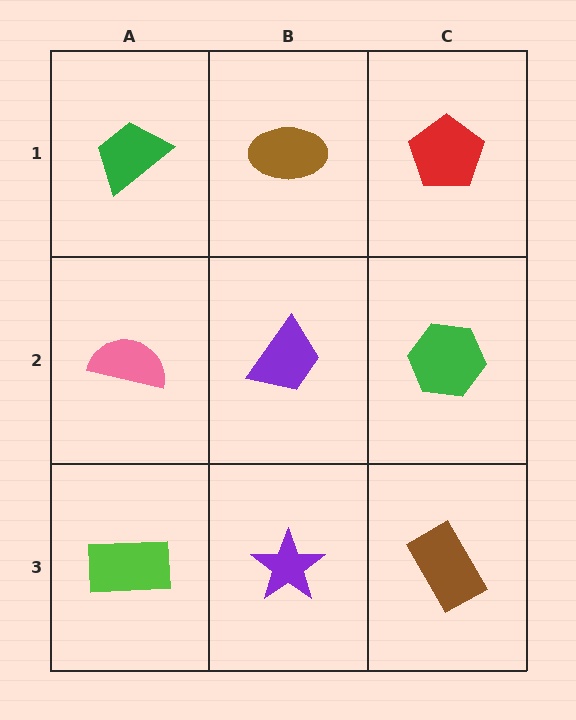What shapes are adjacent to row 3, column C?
A green hexagon (row 2, column C), a purple star (row 3, column B).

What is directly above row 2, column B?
A brown ellipse.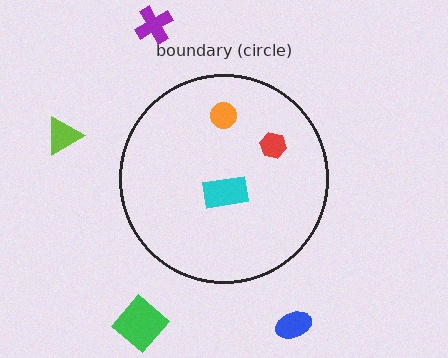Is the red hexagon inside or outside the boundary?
Inside.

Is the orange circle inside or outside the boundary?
Inside.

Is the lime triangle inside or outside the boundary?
Outside.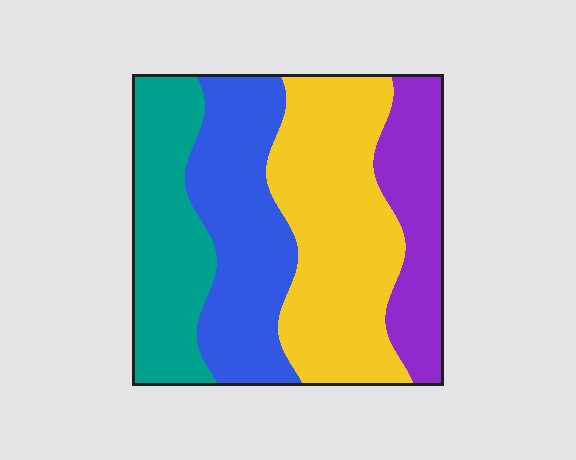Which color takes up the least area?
Purple, at roughly 15%.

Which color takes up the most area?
Yellow, at roughly 35%.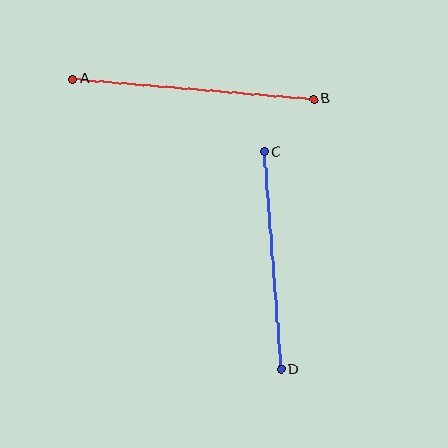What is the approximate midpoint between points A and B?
The midpoint is at approximately (193, 89) pixels.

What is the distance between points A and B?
The distance is approximately 242 pixels.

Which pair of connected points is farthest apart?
Points A and B are farthest apart.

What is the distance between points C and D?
The distance is approximately 218 pixels.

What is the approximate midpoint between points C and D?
The midpoint is at approximately (273, 261) pixels.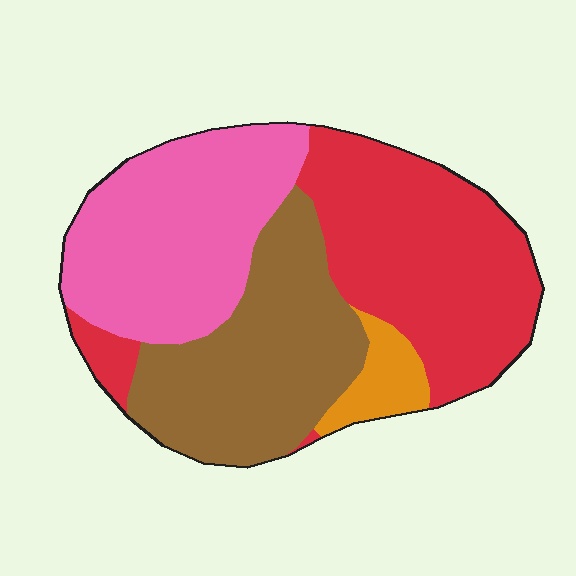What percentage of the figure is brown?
Brown covers around 30% of the figure.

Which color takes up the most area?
Red, at roughly 35%.